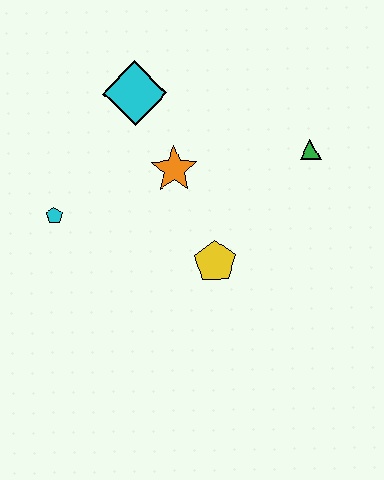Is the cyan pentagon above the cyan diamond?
No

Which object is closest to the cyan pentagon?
The orange star is closest to the cyan pentagon.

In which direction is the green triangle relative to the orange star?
The green triangle is to the right of the orange star.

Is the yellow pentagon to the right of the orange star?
Yes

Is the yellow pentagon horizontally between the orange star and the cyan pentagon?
No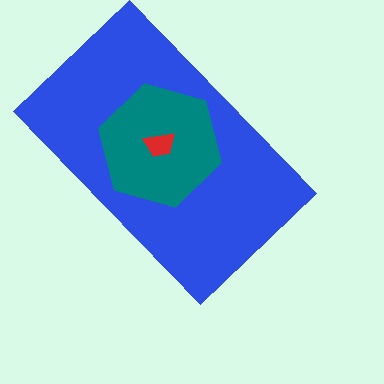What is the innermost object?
The red trapezoid.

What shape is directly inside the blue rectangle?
The teal hexagon.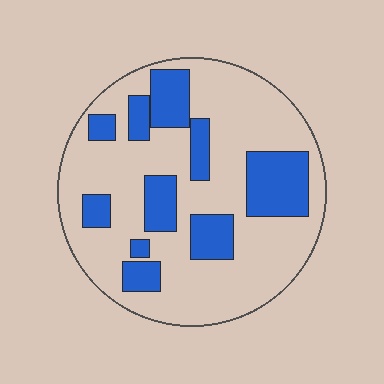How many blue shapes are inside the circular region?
10.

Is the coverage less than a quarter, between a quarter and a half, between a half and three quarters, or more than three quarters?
Between a quarter and a half.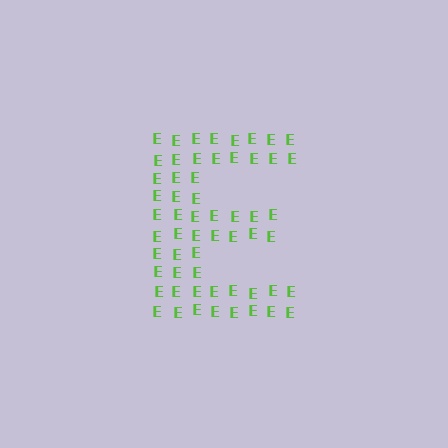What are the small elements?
The small elements are letter E's.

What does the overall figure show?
The overall figure shows the letter E.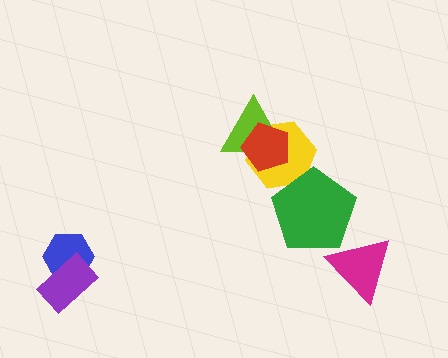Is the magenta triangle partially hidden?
Yes, it is partially covered by another shape.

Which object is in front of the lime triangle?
The red pentagon is in front of the lime triangle.